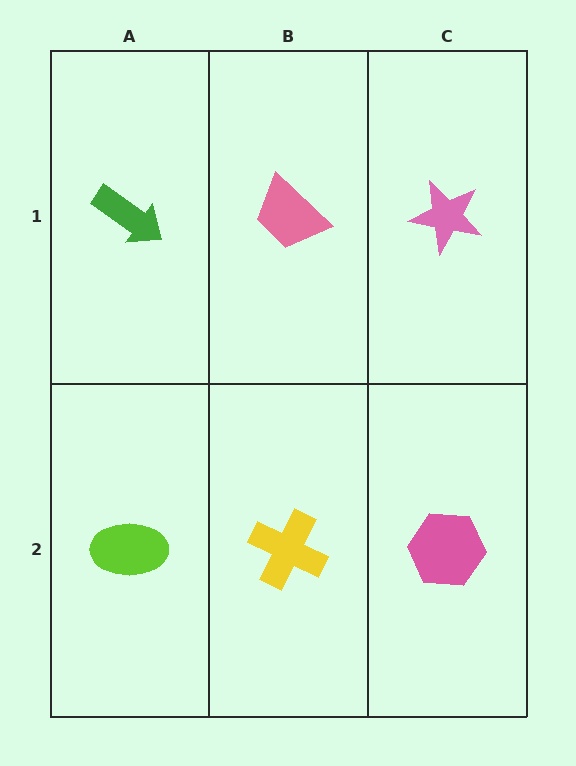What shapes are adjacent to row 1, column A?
A lime ellipse (row 2, column A), a pink trapezoid (row 1, column B).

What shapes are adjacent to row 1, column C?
A pink hexagon (row 2, column C), a pink trapezoid (row 1, column B).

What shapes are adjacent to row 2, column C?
A pink star (row 1, column C), a yellow cross (row 2, column B).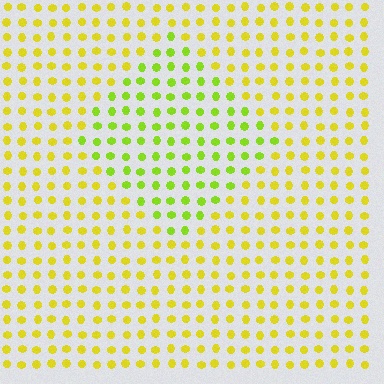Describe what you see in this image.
The image is filled with small yellow elements in a uniform arrangement. A diamond-shaped region is visible where the elements are tinted to a slightly different hue, forming a subtle color boundary.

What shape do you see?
I see a diamond.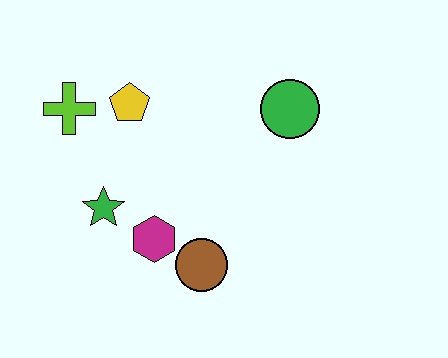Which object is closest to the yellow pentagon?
The lime cross is closest to the yellow pentagon.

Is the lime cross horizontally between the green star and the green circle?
No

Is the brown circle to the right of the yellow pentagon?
Yes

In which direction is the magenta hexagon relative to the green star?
The magenta hexagon is to the right of the green star.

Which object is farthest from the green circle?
The lime cross is farthest from the green circle.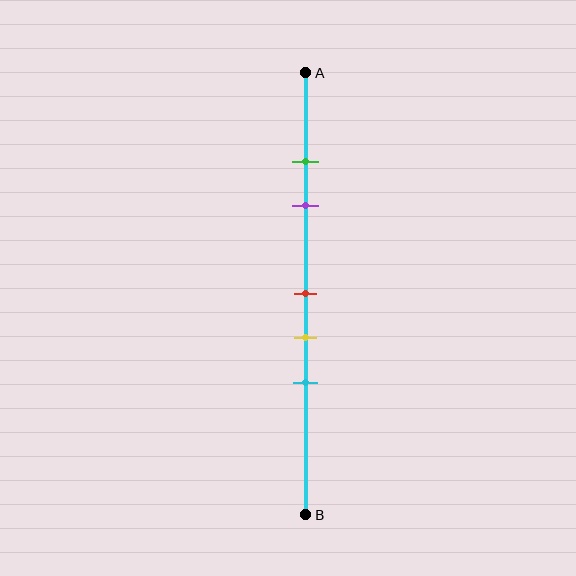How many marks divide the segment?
There are 5 marks dividing the segment.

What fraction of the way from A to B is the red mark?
The red mark is approximately 50% (0.5) of the way from A to B.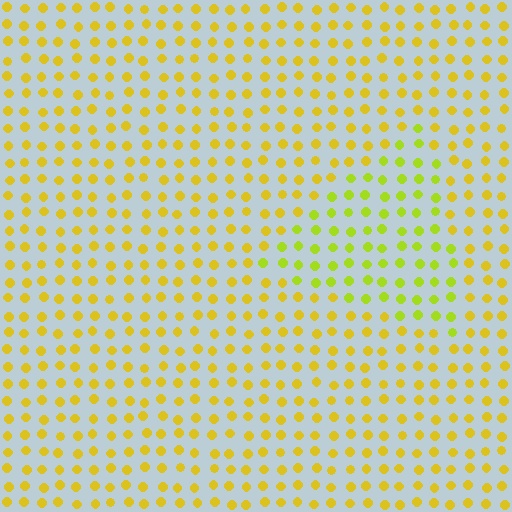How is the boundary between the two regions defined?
The boundary is defined purely by a slight shift in hue (about 27 degrees). Spacing, size, and orientation are identical on both sides.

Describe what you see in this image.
The image is filled with small yellow elements in a uniform arrangement. A triangle-shaped region is visible where the elements are tinted to a slightly different hue, forming a subtle color boundary.